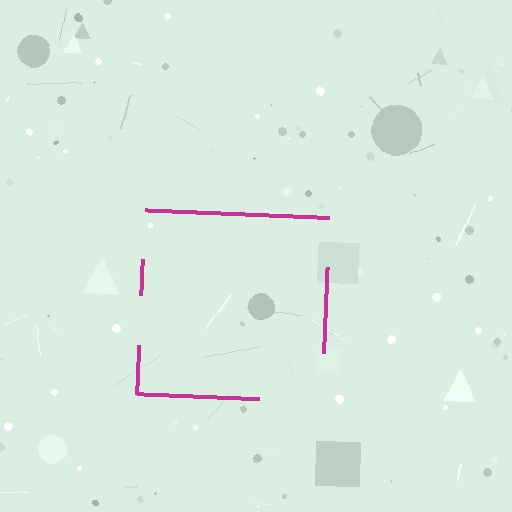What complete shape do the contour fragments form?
The contour fragments form a square.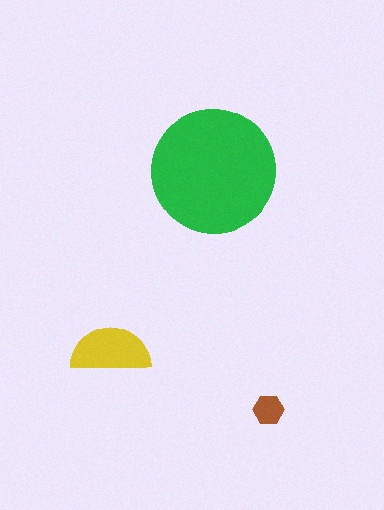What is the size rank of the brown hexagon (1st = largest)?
3rd.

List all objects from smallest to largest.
The brown hexagon, the yellow semicircle, the green circle.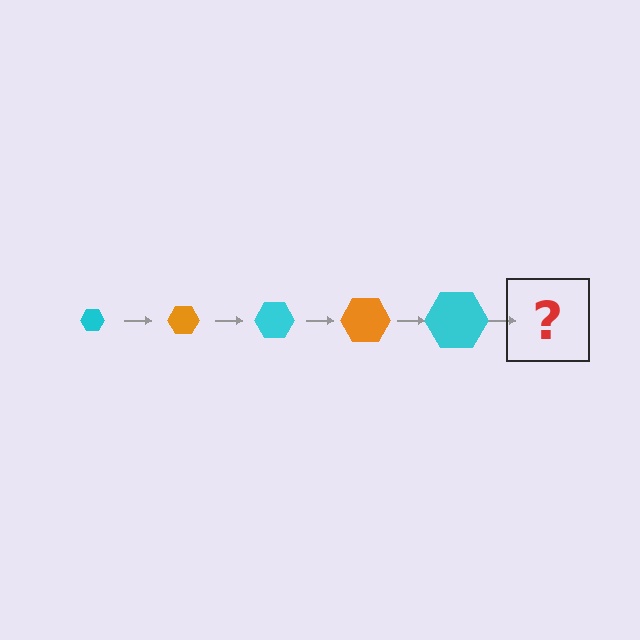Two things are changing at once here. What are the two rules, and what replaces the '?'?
The two rules are that the hexagon grows larger each step and the color cycles through cyan and orange. The '?' should be an orange hexagon, larger than the previous one.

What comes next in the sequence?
The next element should be an orange hexagon, larger than the previous one.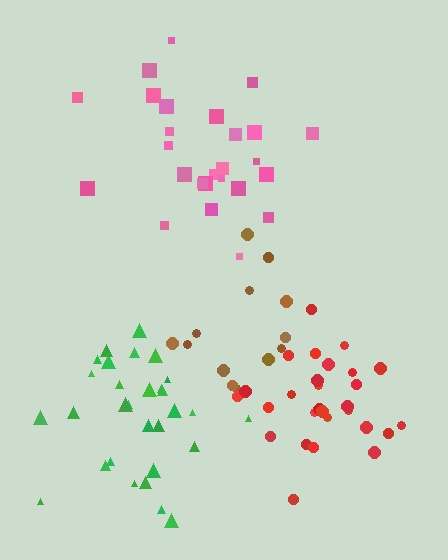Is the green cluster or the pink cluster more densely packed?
Green.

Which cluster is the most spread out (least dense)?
Pink.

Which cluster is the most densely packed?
Red.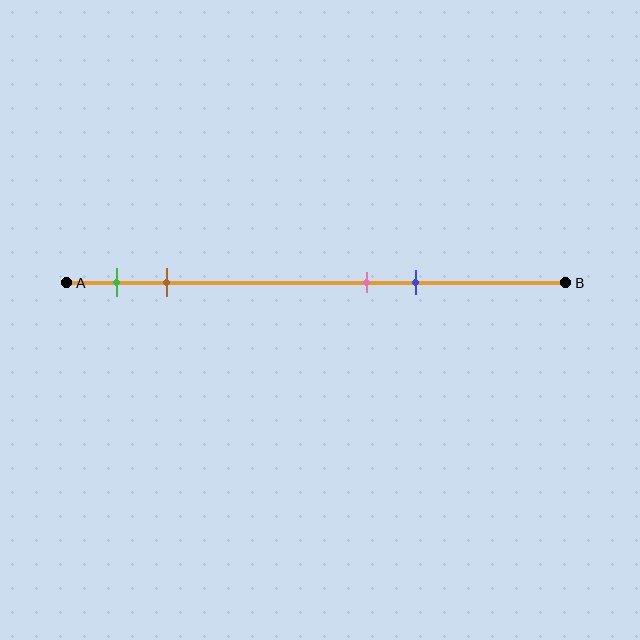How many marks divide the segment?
There are 4 marks dividing the segment.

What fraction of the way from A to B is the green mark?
The green mark is approximately 10% (0.1) of the way from A to B.